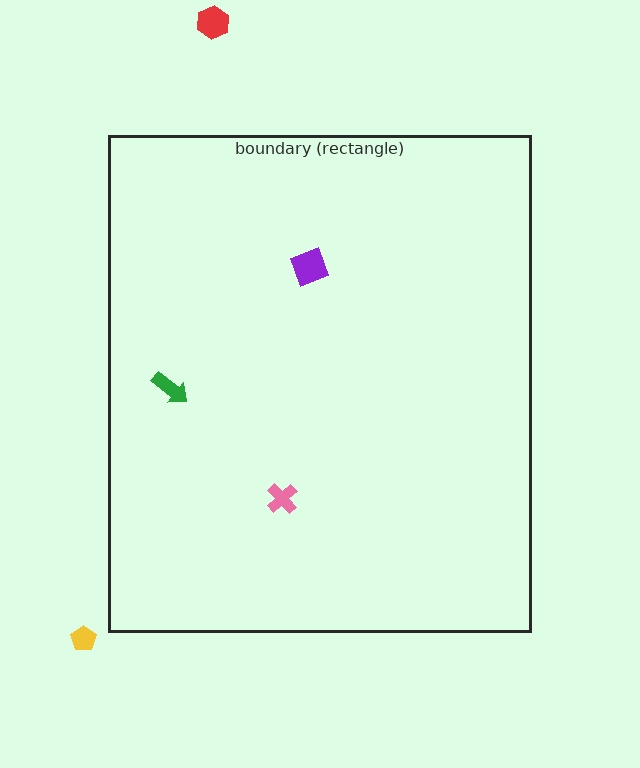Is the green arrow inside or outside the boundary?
Inside.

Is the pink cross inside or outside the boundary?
Inside.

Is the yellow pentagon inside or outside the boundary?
Outside.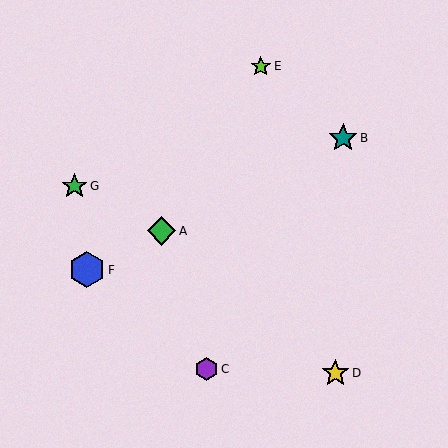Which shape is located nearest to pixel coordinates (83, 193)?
The green star (labeled G) at (75, 186) is nearest to that location.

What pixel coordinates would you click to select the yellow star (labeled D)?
Click at (335, 373) to select the yellow star D.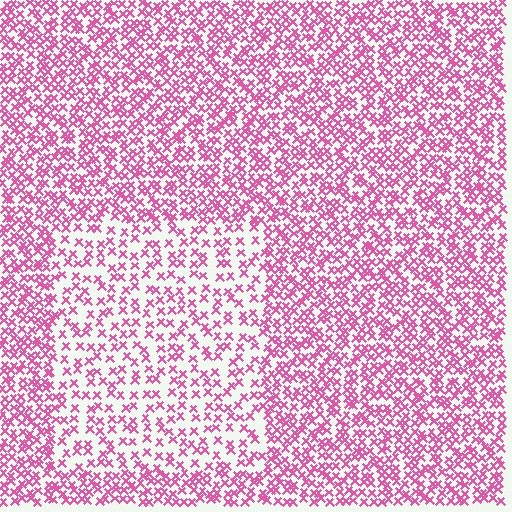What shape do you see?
I see a rectangle.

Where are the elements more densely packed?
The elements are more densely packed outside the rectangle boundary.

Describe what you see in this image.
The image contains small pink elements arranged at two different densities. A rectangle-shaped region is visible where the elements are less densely packed than the surrounding area.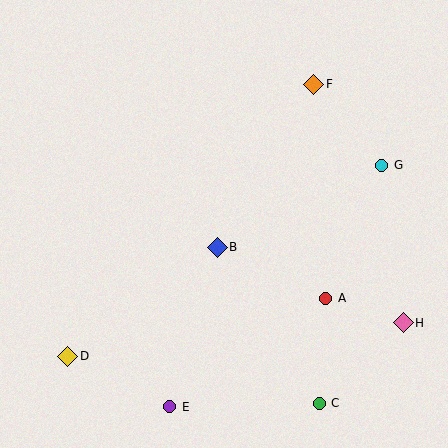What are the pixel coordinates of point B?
Point B is at (217, 247).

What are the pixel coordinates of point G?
Point G is at (382, 165).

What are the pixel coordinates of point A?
Point A is at (326, 298).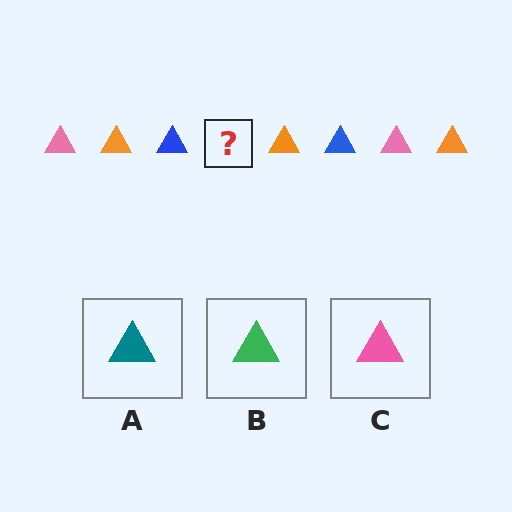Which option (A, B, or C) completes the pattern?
C.